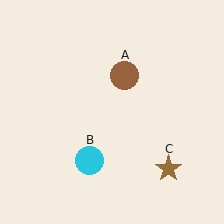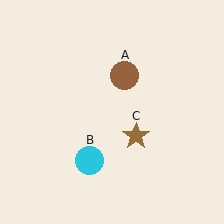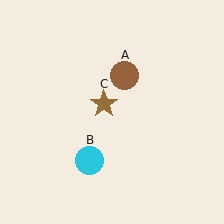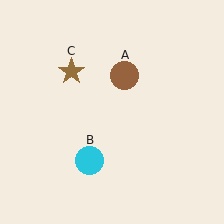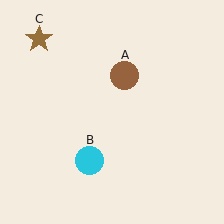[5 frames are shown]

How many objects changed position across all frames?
1 object changed position: brown star (object C).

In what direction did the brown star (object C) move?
The brown star (object C) moved up and to the left.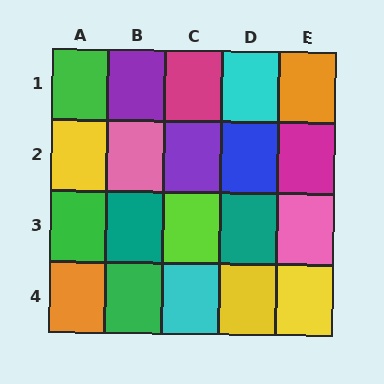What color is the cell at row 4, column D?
Yellow.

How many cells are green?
3 cells are green.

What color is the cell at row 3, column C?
Lime.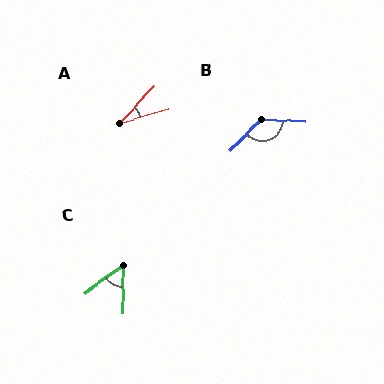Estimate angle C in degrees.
Approximately 54 degrees.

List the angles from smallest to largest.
A (30°), C (54°), B (132°).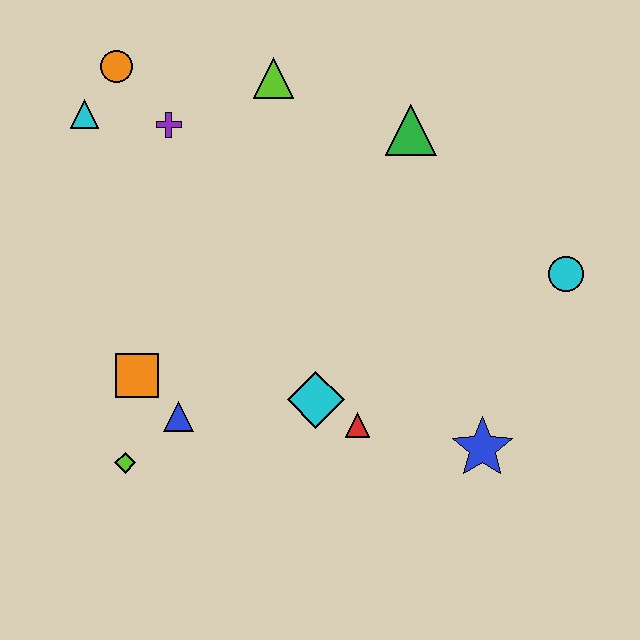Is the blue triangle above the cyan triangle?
No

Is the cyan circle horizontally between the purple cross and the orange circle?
No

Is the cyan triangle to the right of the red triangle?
No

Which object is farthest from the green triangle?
The lime diamond is farthest from the green triangle.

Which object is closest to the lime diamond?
The blue triangle is closest to the lime diamond.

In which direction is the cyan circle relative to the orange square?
The cyan circle is to the right of the orange square.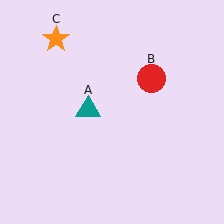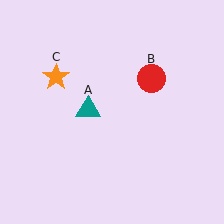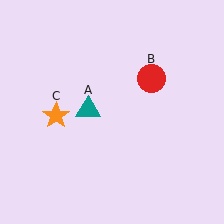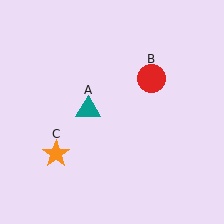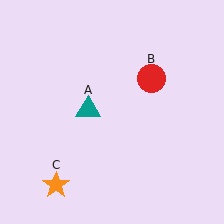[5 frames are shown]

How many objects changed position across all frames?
1 object changed position: orange star (object C).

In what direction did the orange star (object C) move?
The orange star (object C) moved down.